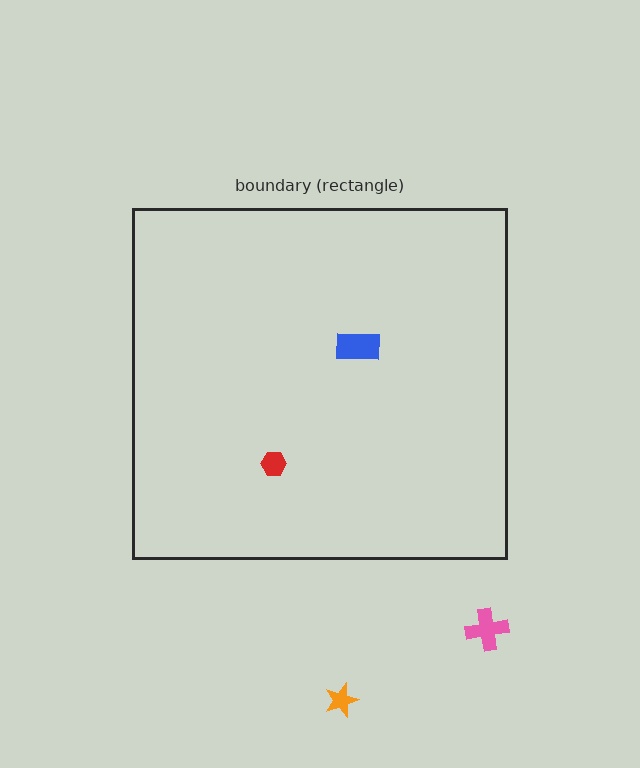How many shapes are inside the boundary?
2 inside, 2 outside.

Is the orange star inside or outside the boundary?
Outside.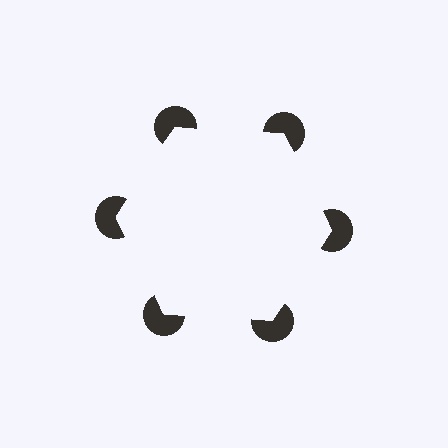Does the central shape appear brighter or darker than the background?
It typically appears slightly brighter than the background, even though no actual brightness change is drawn.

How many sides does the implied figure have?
6 sides.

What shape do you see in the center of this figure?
An illusory hexagon — its edges are inferred from the aligned wedge cuts in the pac-man discs, not physically drawn.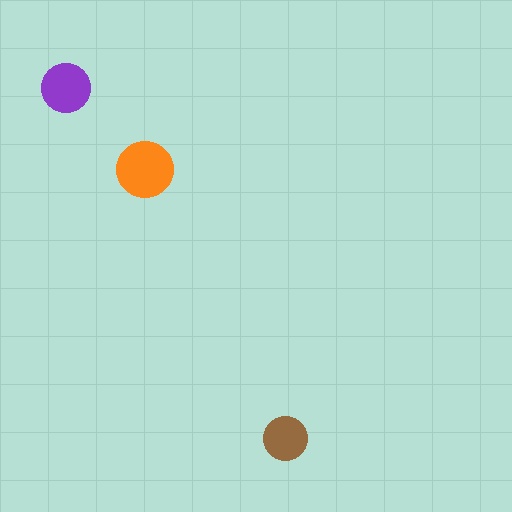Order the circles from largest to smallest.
the orange one, the purple one, the brown one.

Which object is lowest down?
The brown circle is bottommost.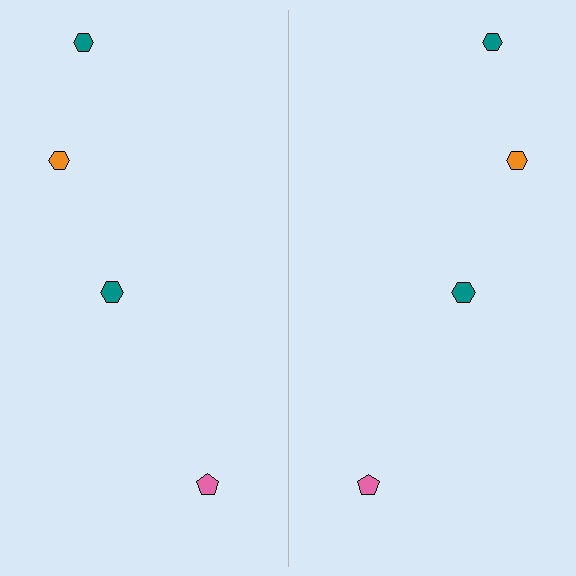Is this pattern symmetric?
Yes, this pattern has bilateral (reflection) symmetry.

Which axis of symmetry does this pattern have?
The pattern has a vertical axis of symmetry running through the center of the image.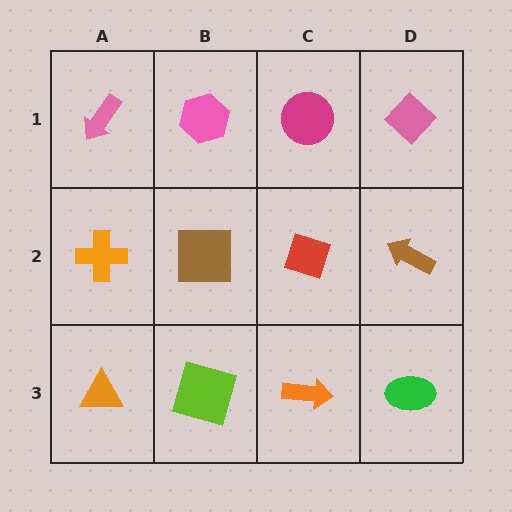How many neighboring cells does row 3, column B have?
3.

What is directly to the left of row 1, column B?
A pink arrow.